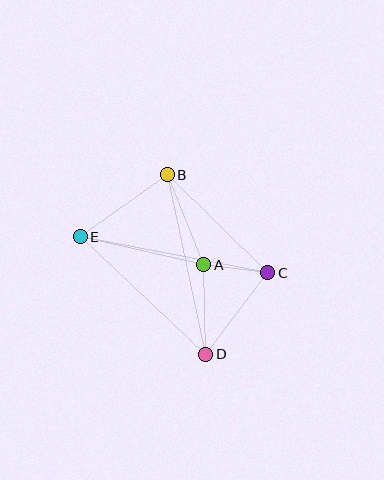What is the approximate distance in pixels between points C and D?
The distance between C and D is approximately 102 pixels.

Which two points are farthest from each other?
Points C and E are farthest from each other.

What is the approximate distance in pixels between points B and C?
The distance between B and C is approximately 141 pixels.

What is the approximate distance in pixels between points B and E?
The distance between B and E is approximately 107 pixels.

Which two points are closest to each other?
Points A and C are closest to each other.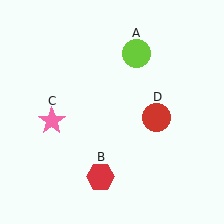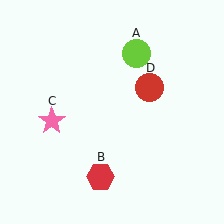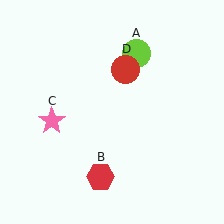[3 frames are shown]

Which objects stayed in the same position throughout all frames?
Lime circle (object A) and red hexagon (object B) and pink star (object C) remained stationary.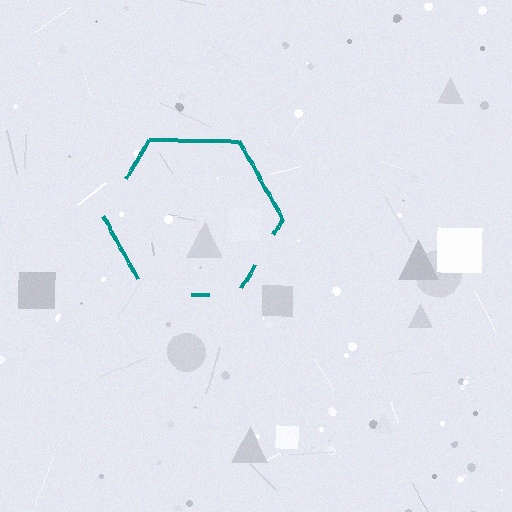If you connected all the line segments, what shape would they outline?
They would outline a hexagon.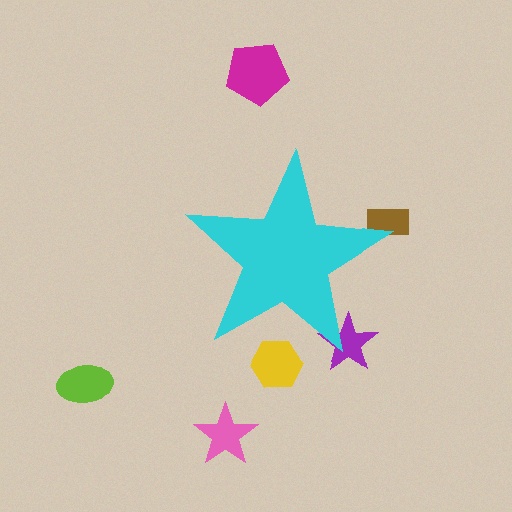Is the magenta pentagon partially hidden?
No, the magenta pentagon is fully visible.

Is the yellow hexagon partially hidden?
Yes, the yellow hexagon is partially hidden behind the cyan star.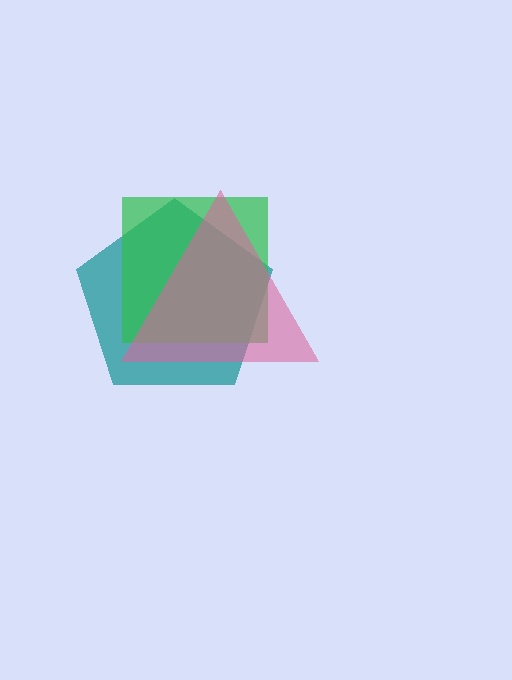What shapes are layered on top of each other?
The layered shapes are: a teal pentagon, a green square, a pink triangle.